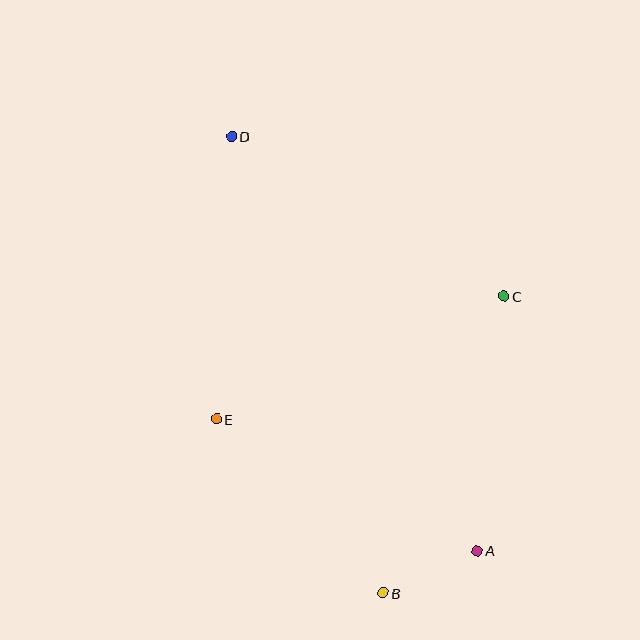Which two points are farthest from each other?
Points A and D are farthest from each other.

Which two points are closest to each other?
Points A and B are closest to each other.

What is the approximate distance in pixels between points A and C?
The distance between A and C is approximately 256 pixels.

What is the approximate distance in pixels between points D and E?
The distance between D and E is approximately 283 pixels.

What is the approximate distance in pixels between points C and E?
The distance between C and E is approximately 313 pixels.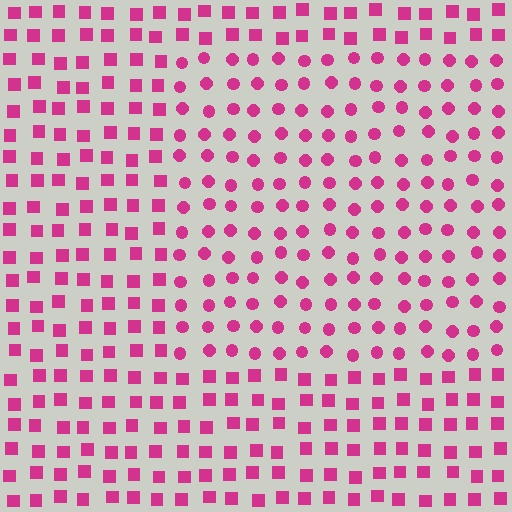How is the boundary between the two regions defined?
The boundary is defined by a change in element shape: circles inside vs. squares outside. All elements share the same color and spacing.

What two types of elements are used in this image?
The image uses circles inside the rectangle region and squares outside it.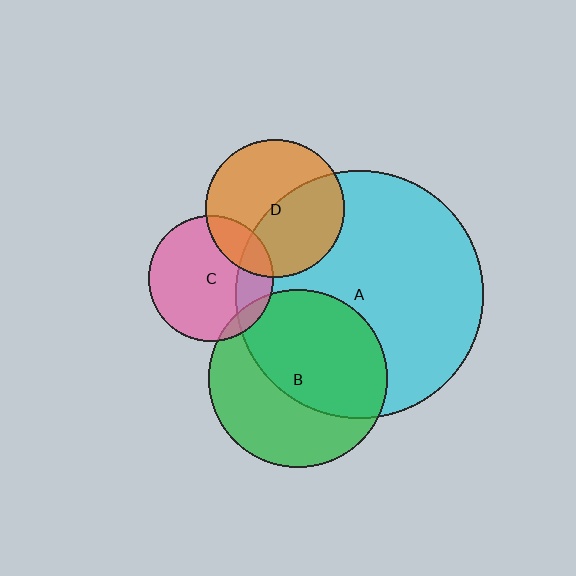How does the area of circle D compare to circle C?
Approximately 1.2 times.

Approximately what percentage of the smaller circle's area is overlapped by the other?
Approximately 10%.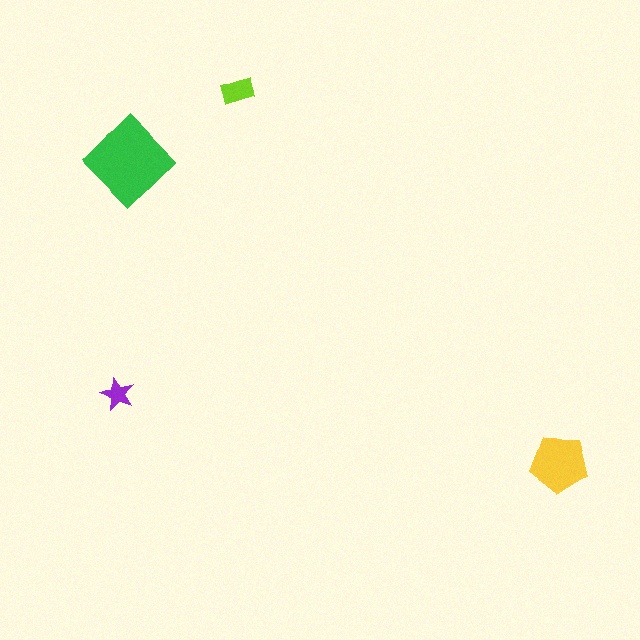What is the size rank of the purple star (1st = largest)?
4th.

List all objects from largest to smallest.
The green diamond, the yellow pentagon, the lime rectangle, the purple star.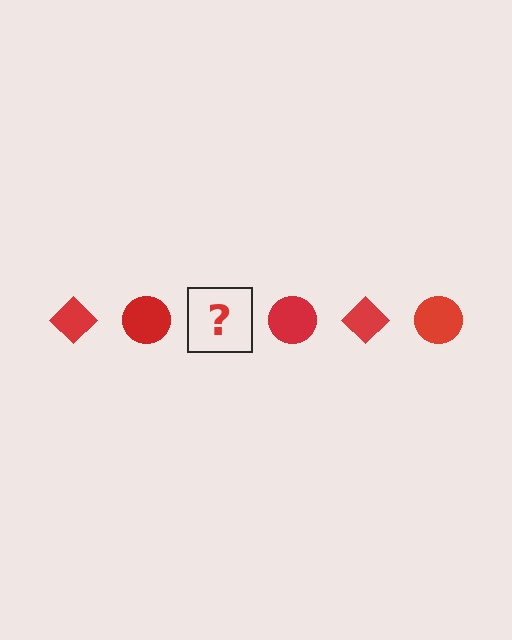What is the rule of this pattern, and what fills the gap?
The rule is that the pattern cycles through diamond, circle shapes in red. The gap should be filled with a red diamond.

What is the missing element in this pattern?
The missing element is a red diamond.